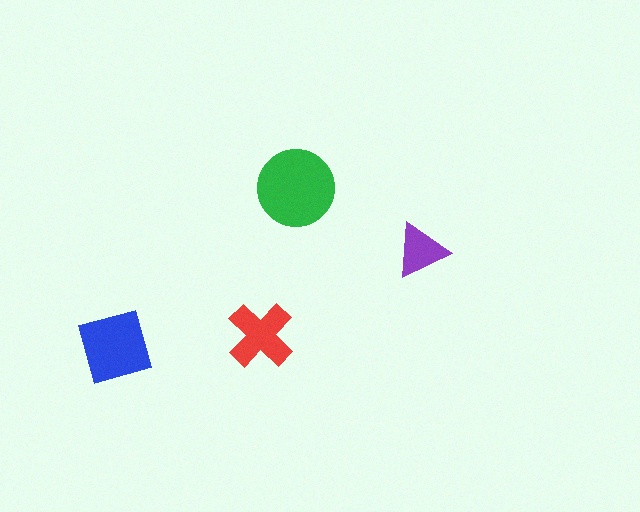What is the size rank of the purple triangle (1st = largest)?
4th.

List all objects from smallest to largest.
The purple triangle, the red cross, the blue square, the green circle.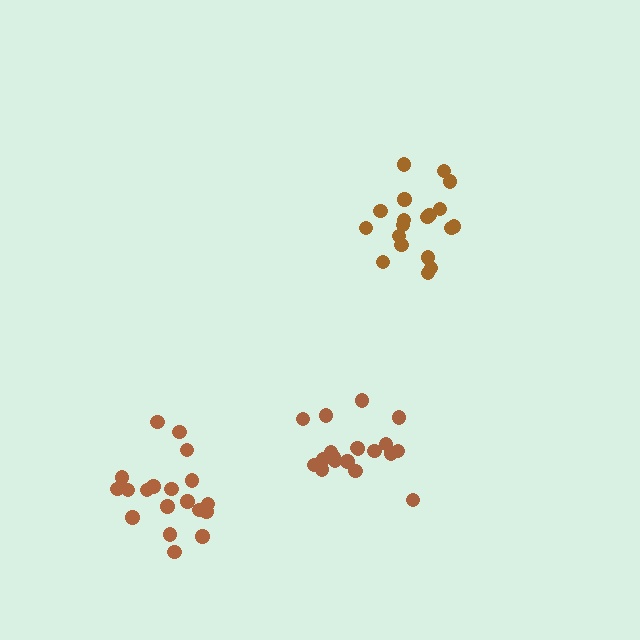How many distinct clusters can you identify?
There are 3 distinct clusters.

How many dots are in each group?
Group 1: 19 dots, Group 2: 19 dots, Group 3: 19 dots (57 total).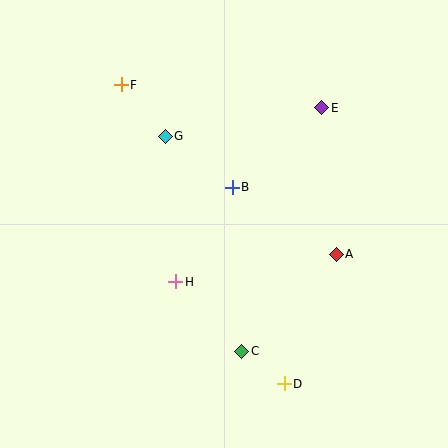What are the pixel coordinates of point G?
Point G is at (165, 136).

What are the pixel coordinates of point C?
Point C is at (242, 351).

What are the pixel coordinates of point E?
Point E is at (322, 108).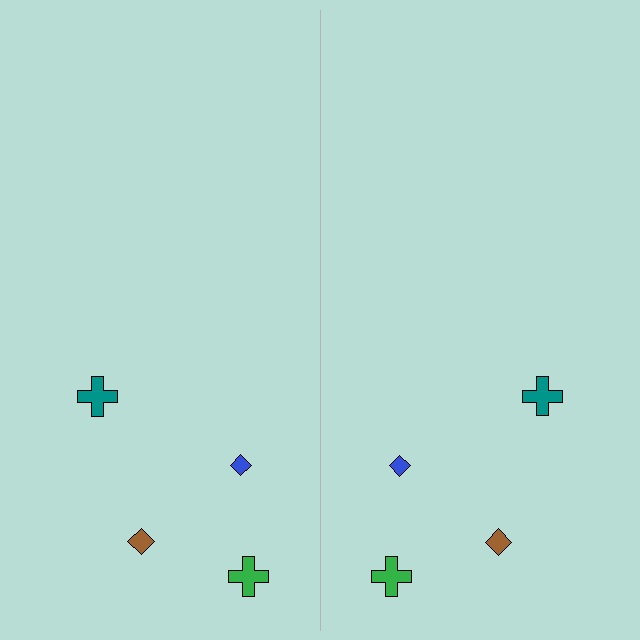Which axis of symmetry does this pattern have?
The pattern has a vertical axis of symmetry running through the center of the image.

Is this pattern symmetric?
Yes, this pattern has bilateral (reflection) symmetry.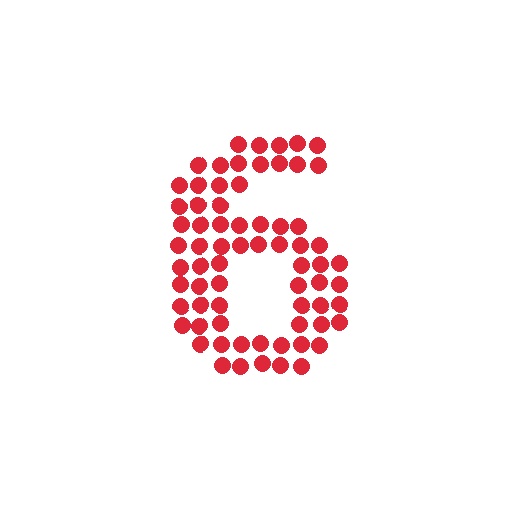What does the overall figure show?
The overall figure shows the digit 6.